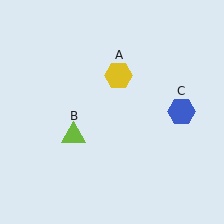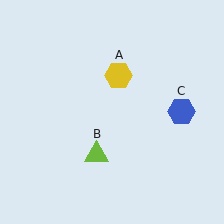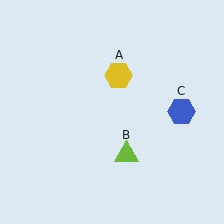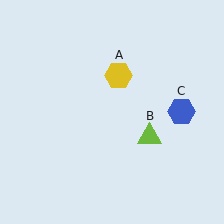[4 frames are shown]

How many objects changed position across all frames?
1 object changed position: lime triangle (object B).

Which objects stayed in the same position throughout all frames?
Yellow hexagon (object A) and blue hexagon (object C) remained stationary.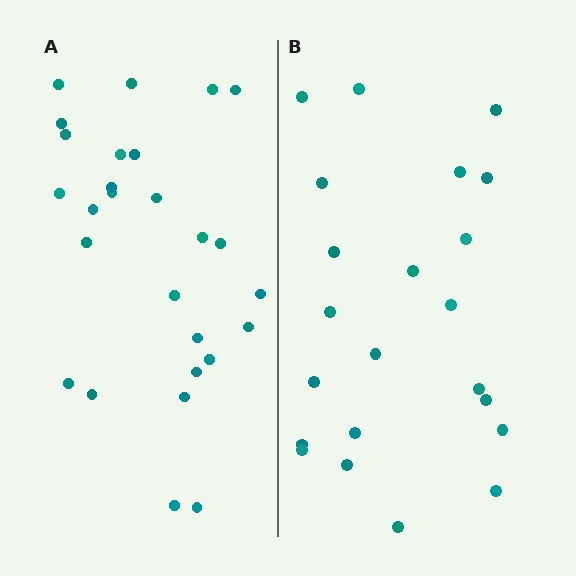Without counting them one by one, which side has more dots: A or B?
Region A (the left region) has more dots.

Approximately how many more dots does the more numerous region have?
Region A has about 5 more dots than region B.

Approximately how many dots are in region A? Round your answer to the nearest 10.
About 30 dots. (The exact count is 27, which rounds to 30.)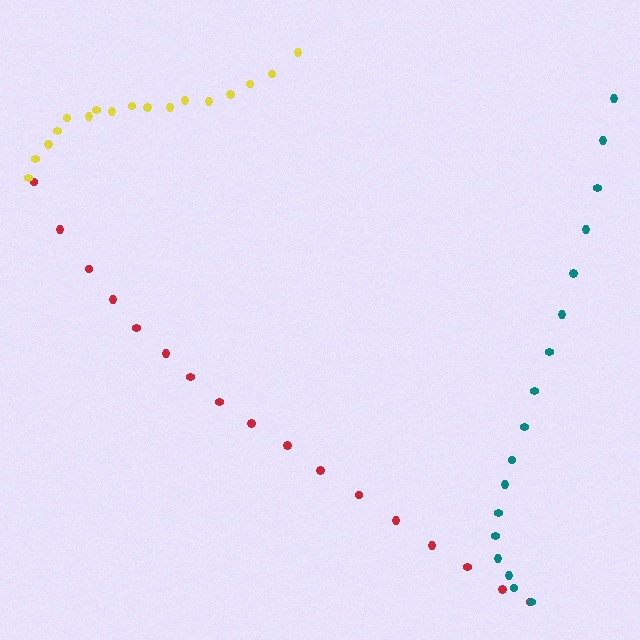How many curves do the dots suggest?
There are 3 distinct paths.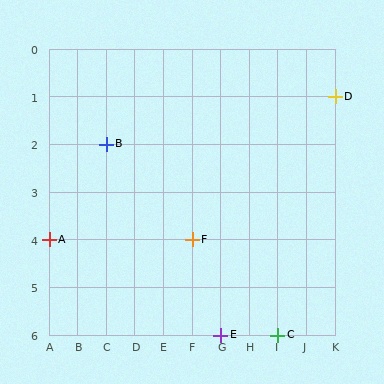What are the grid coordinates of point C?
Point C is at grid coordinates (I, 6).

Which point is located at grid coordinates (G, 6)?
Point E is at (G, 6).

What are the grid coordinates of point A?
Point A is at grid coordinates (A, 4).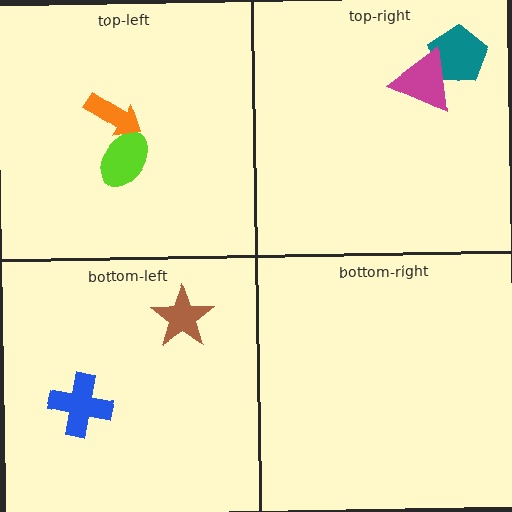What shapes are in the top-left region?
The lime ellipse, the orange arrow.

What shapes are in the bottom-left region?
The brown star, the blue cross.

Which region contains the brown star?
The bottom-left region.